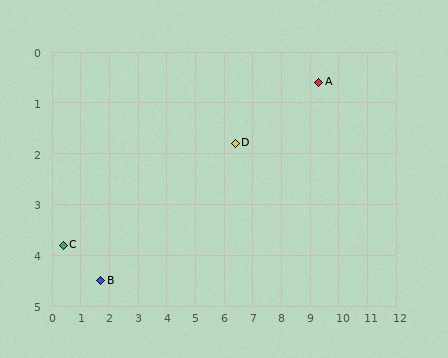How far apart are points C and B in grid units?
Points C and B are about 1.5 grid units apart.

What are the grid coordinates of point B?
Point B is at approximately (1.7, 4.5).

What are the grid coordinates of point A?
Point A is at approximately (9.3, 0.6).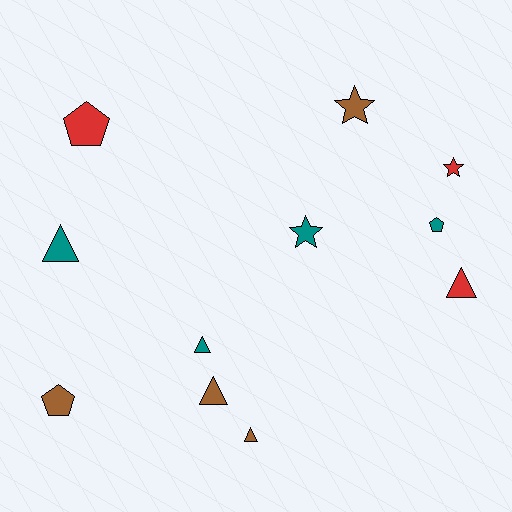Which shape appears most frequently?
Triangle, with 5 objects.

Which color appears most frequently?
Teal, with 4 objects.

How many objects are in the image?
There are 11 objects.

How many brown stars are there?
There is 1 brown star.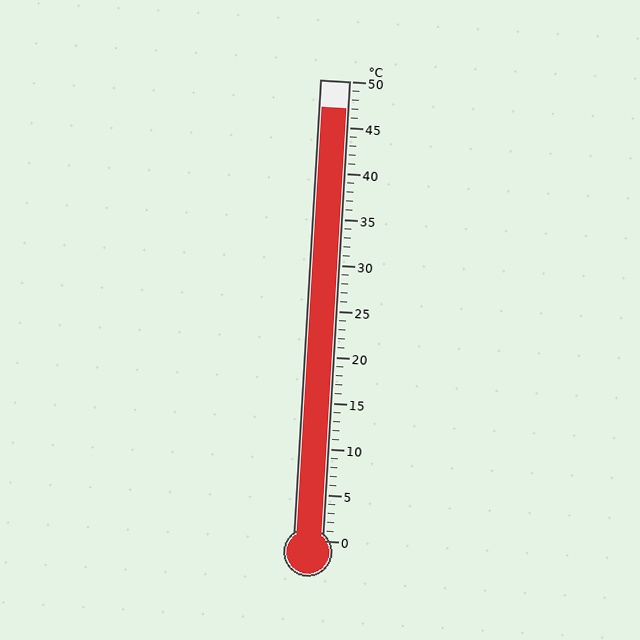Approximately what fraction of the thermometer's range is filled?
The thermometer is filled to approximately 95% of its range.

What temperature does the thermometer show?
The thermometer shows approximately 47°C.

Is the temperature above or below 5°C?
The temperature is above 5°C.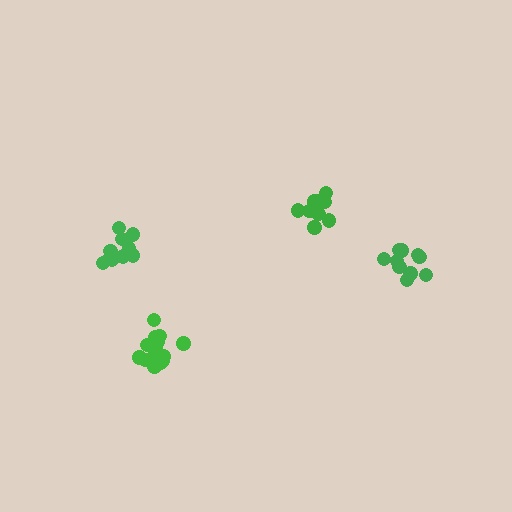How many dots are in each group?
Group 1: 16 dots, Group 2: 12 dots, Group 3: 13 dots, Group 4: 10 dots (51 total).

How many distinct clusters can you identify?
There are 4 distinct clusters.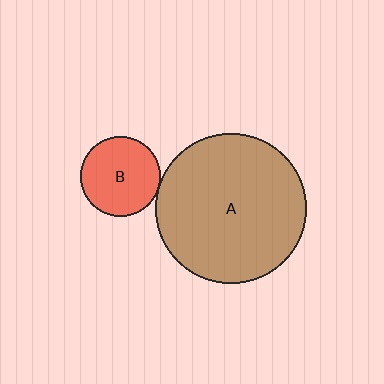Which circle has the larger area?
Circle A (brown).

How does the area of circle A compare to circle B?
Approximately 3.5 times.